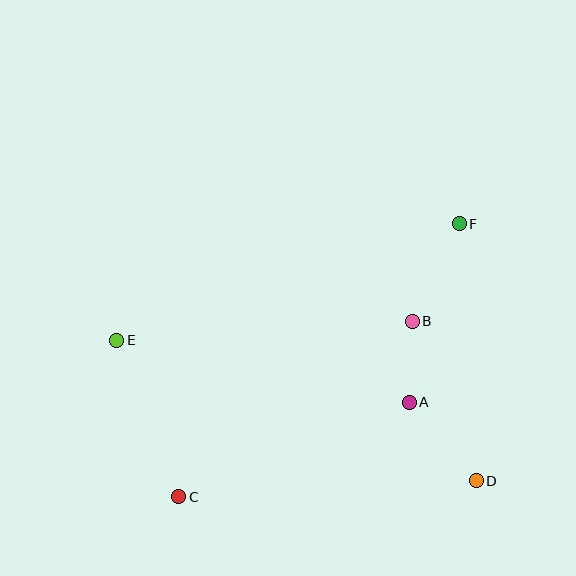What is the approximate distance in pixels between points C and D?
The distance between C and D is approximately 298 pixels.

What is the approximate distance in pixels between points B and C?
The distance between B and C is approximately 291 pixels.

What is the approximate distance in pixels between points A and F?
The distance between A and F is approximately 185 pixels.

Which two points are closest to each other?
Points A and B are closest to each other.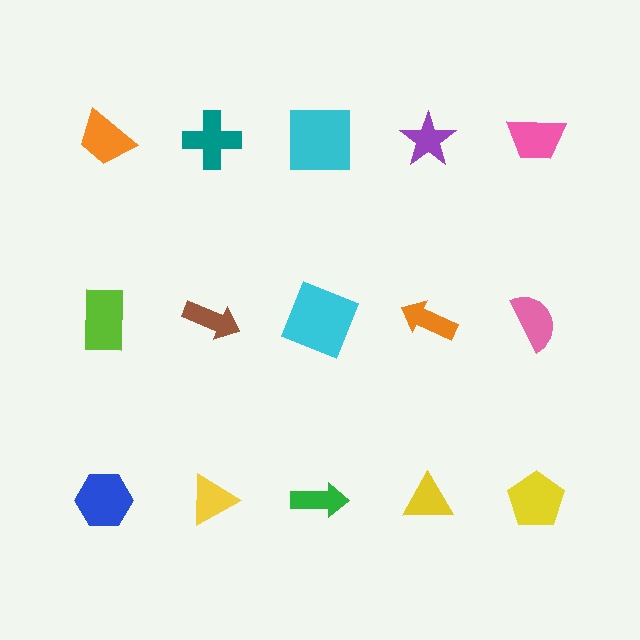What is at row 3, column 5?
A yellow pentagon.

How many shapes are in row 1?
5 shapes.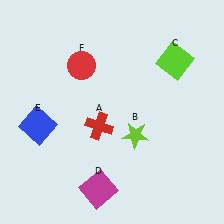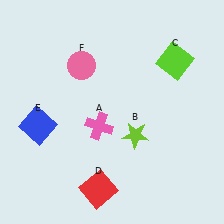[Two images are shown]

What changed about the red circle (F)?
In Image 1, F is red. In Image 2, it changed to pink.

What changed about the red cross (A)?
In Image 1, A is red. In Image 2, it changed to pink.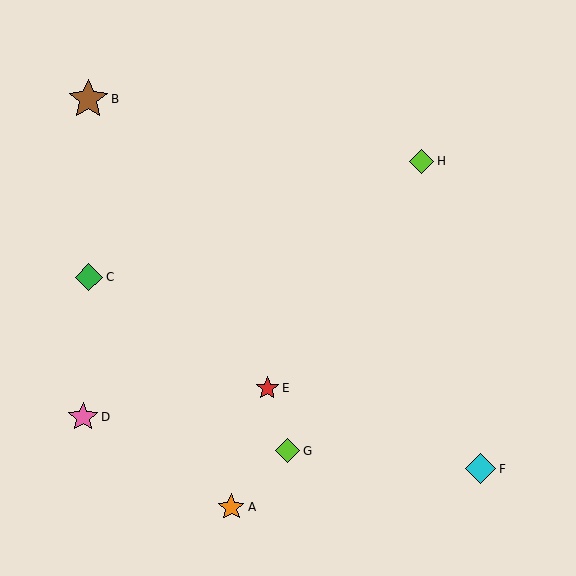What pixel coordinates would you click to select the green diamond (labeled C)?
Click at (89, 277) to select the green diamond C.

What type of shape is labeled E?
Shape E is a red star.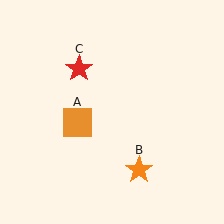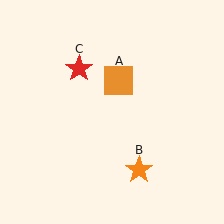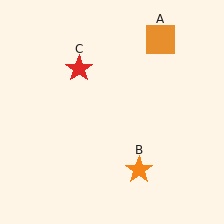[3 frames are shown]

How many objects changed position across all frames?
1 object changed position: orange square (object A).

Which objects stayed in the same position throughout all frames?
Orange star (object B) and red star (object C) remained stationary.